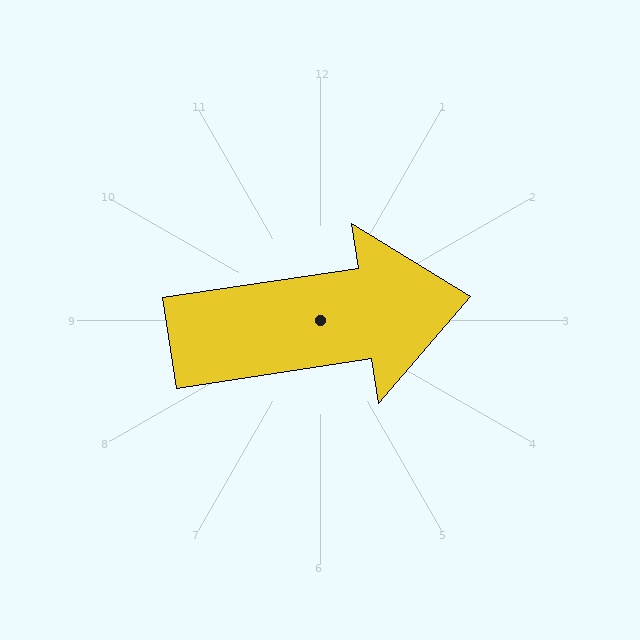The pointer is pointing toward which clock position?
Roughly 3 o'clock.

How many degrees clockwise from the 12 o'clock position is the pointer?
Approximately 81 degrees.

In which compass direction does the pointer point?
East.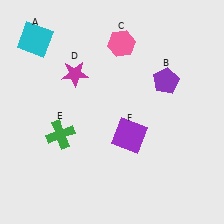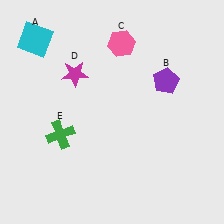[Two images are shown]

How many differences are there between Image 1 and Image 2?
There is 1 difference between the two images.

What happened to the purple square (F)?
The purple square (F) was removed in Image 2. It was in the bottom-right area of Image 1.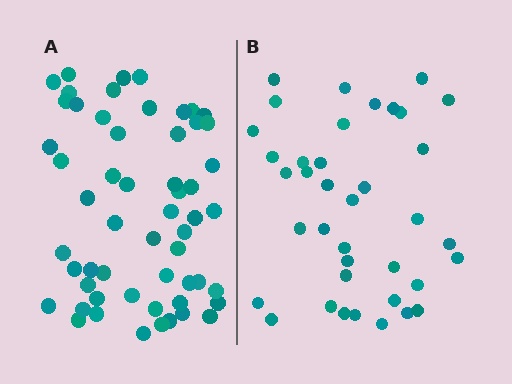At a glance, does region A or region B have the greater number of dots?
Region A (the left region) has more dots.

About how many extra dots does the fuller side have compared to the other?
Region A has approximately 20 more dots than region B.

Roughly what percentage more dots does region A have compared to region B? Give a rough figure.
About 45% more.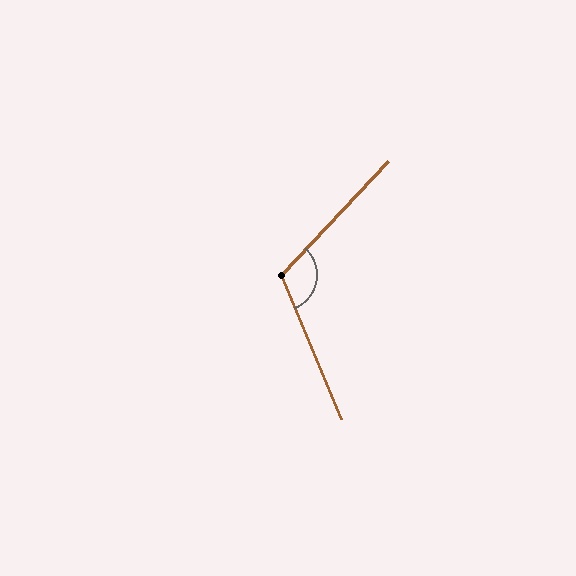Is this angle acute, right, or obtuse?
It is obtuse.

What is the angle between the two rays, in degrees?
Approximately 114 degrees.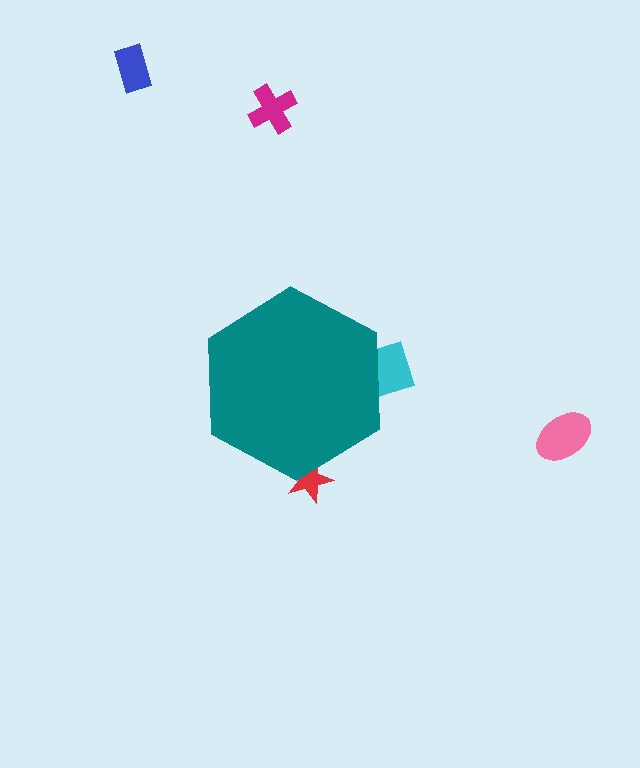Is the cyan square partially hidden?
Yes, the cyan square is partially hidden behind the teal hexagon.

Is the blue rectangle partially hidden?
No, the blue rectangle is fully visible.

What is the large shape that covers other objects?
A teal hexagon.